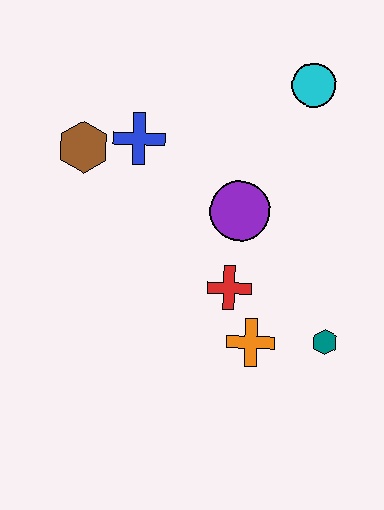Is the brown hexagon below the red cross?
No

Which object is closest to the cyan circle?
The purple circle is closest to the cyan circle.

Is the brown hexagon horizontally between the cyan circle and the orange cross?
No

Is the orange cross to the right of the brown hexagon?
Yes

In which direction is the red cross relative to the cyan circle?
The red cross is below the cyan circle.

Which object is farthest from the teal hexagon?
The brown hexagon is farthest from the teal hexagon.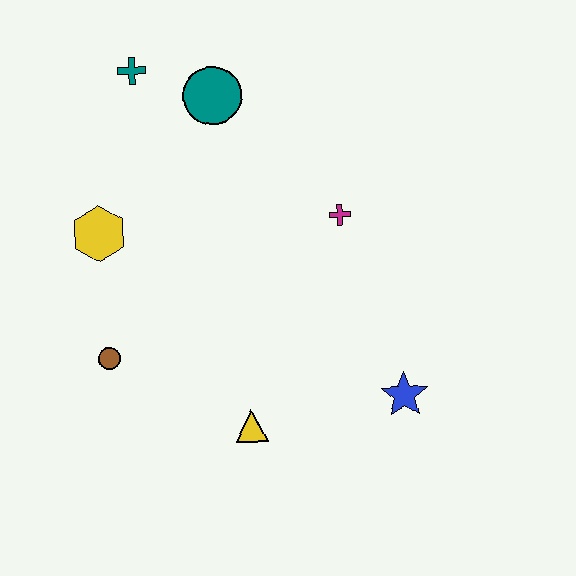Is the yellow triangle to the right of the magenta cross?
No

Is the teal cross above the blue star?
Yes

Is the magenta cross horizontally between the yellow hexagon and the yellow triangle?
No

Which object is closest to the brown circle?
The yellow hexagon is closest to the brown circle.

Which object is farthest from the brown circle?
The blue star is farthest from the brown circle.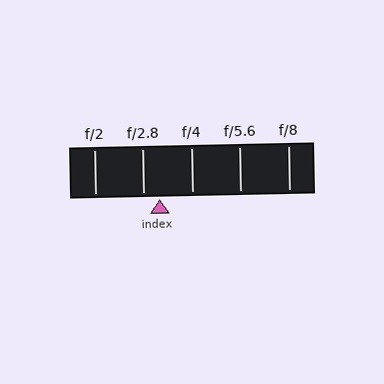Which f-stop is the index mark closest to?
The index mark is closest to f/2.8.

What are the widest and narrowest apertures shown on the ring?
The widest aperture shown is f/2 and the narrowest is f/8.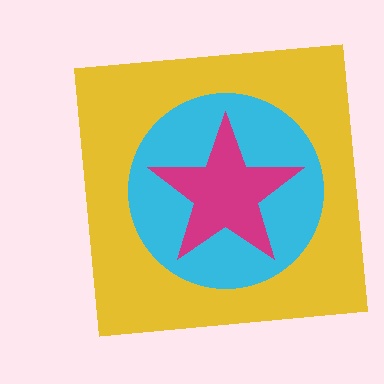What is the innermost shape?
The magenta star.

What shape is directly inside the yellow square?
The cyan circle.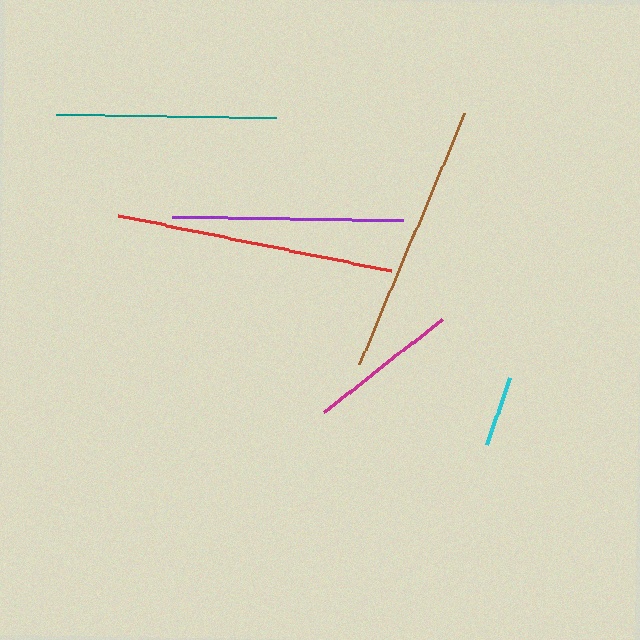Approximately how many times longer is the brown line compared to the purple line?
The brown line is approximately 1.2 times the length of the purple line.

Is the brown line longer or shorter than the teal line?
The brown line is longer than the teal line.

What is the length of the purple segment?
The purple segment is approximately 231 pixels long.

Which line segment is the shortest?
The cyan line is the shortest at approximately 70 pixels.